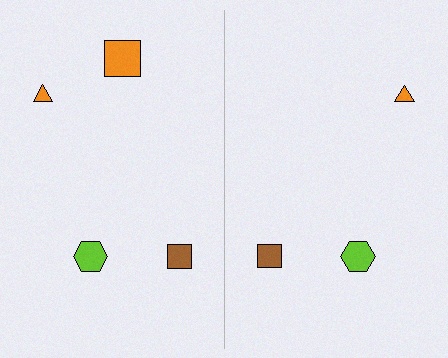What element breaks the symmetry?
A orange square is missing from the right side.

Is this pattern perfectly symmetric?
No, the pattern is not perfectly symmetric. A orange square is missing from the right side.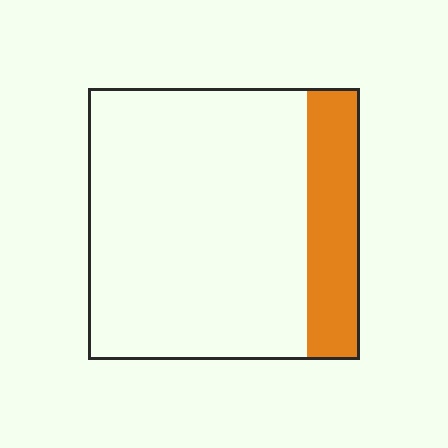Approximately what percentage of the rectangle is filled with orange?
Approximately 20%.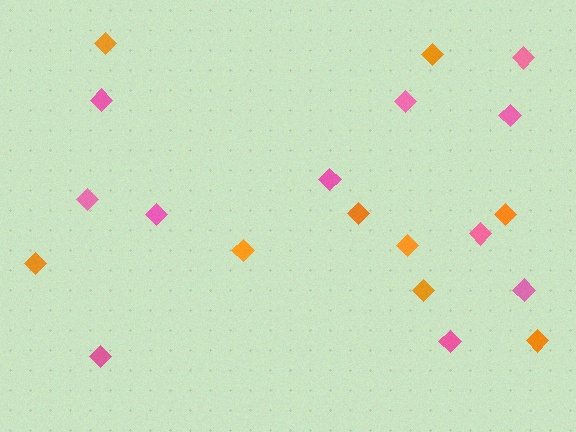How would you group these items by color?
There are 2 groups: one group of pink diamonds (11) and one group of orange diamonds (9).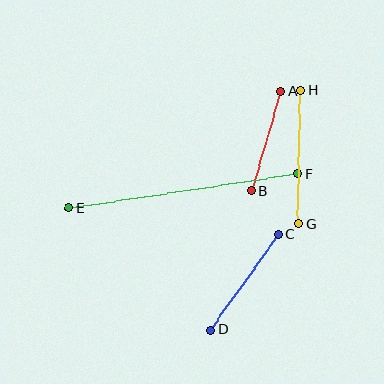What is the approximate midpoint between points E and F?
The midpoint is at approximately (183, 191) pixels.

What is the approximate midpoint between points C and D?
The midpoint is at approximately (244, 282) pixels.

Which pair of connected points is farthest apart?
Points E and F are farthest apart.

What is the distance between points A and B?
The distance is approximately 103 pixels.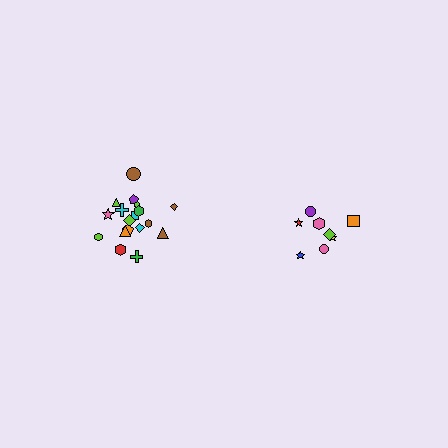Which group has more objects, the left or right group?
The left group.